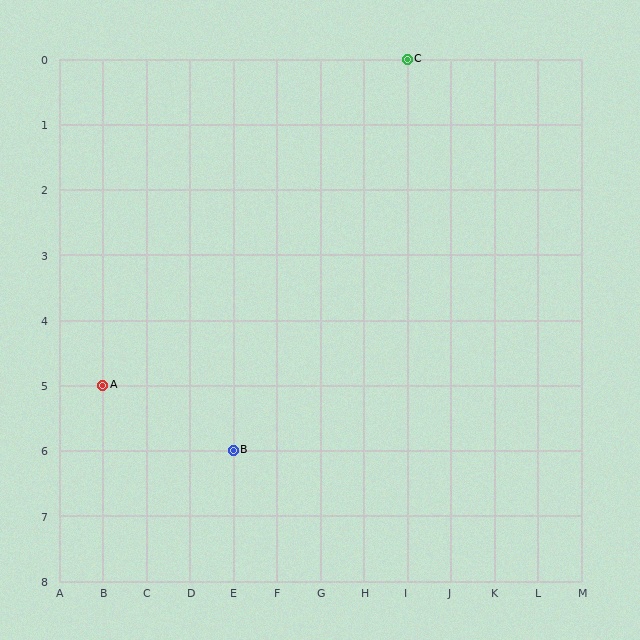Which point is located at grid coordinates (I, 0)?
Point C is at (I, 0).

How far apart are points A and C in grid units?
Points A and C are 7 columns and 5 rows apart (about 8.6 grid units diagonally).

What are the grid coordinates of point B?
Point B is at grid coordinates (E, 6).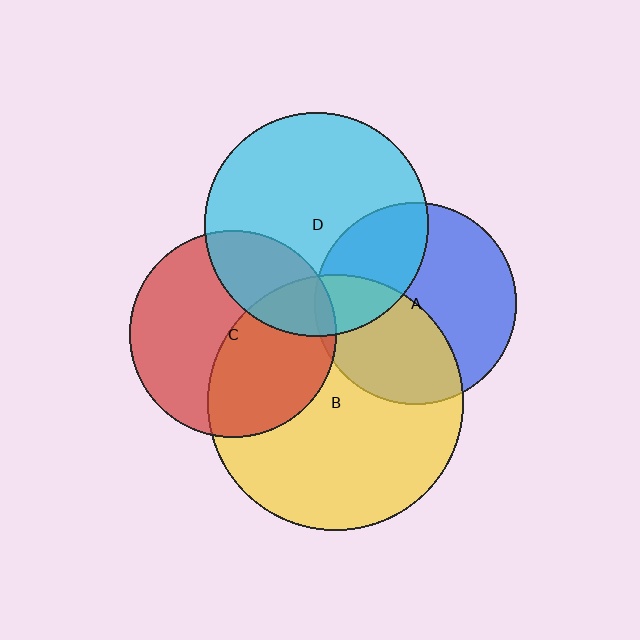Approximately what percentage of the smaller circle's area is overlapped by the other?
Approximately 45%.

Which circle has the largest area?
Circle B (yellow).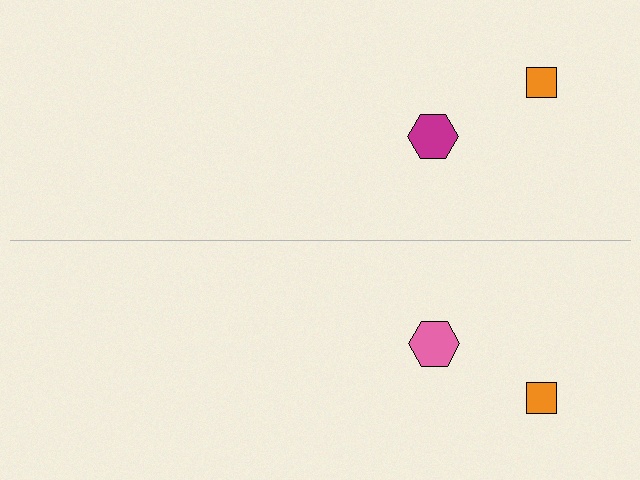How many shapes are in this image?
There are 4 shapes in this image.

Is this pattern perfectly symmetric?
No, the pattern is not perfectly symmetric. The pink hexagon on the bottom side breaks the symmetry — its mirror counterpart is magenta.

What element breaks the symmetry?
The pink hexagon on the bottom side breaks the symmetry — its mirror counterpart is magenta.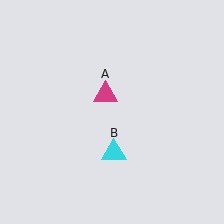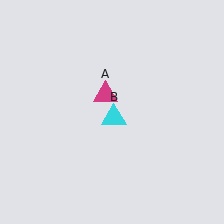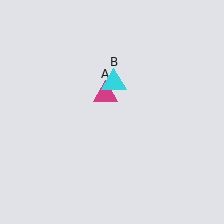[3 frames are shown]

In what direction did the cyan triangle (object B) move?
The cyan triangle (object B) moved up.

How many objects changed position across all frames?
1 object changed position: cyan triangle (object B).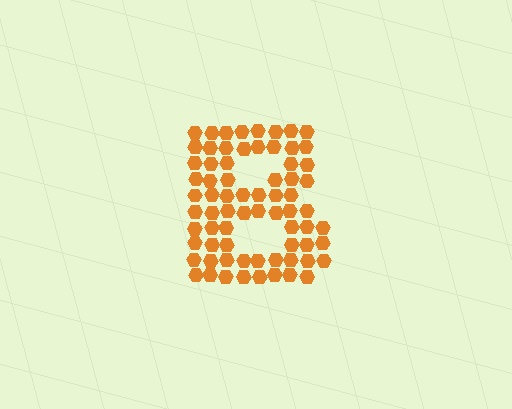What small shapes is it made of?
It is made of small hexagons.